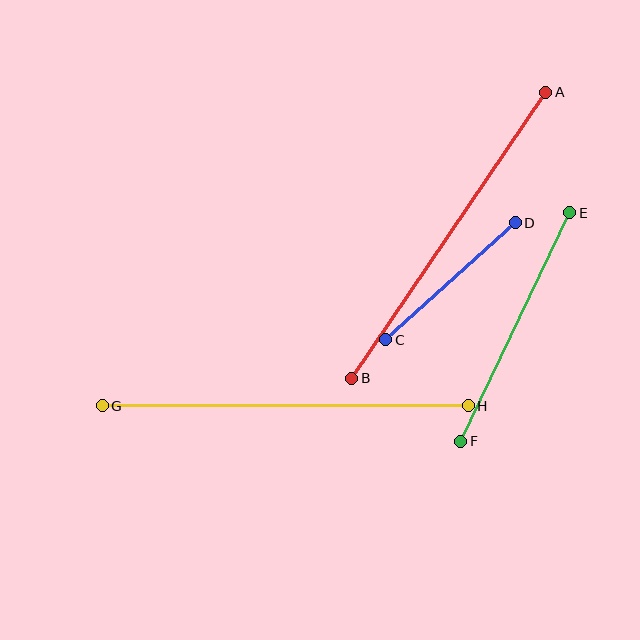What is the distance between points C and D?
The distance is approximately 174 pixels.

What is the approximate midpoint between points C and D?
The midpoint is at approximately (450, 281) pixels.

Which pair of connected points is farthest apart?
Points G and H are farthest apart.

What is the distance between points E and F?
The distance is approximately 253 pixels.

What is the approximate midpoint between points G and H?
The midpoint is at approximately (285, 406) pixels.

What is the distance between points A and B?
The distance is approximately 346 pixels.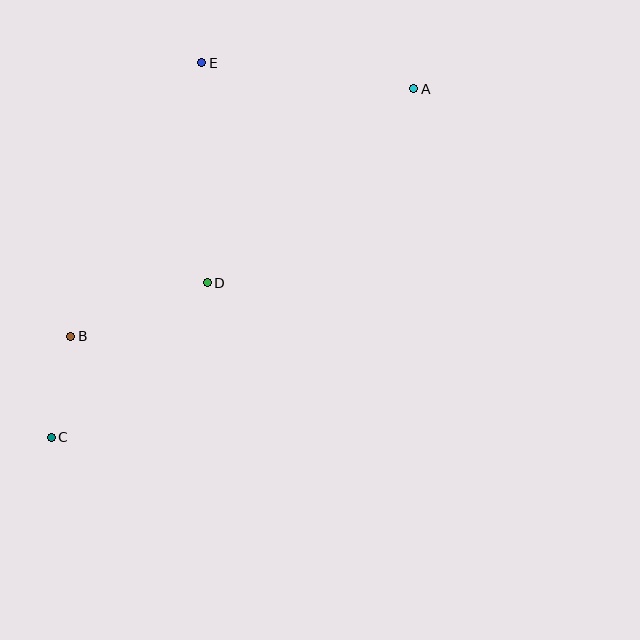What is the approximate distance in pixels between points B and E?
The distance between B and E is approximately 303 pixels.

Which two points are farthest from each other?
Points A and C are farthest from each other.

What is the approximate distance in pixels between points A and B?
The distance between A and B is approximately 423 pixels.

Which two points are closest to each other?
Points B and C are closest to each other.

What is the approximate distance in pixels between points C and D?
The distance between C and D is approximately 219 pixels.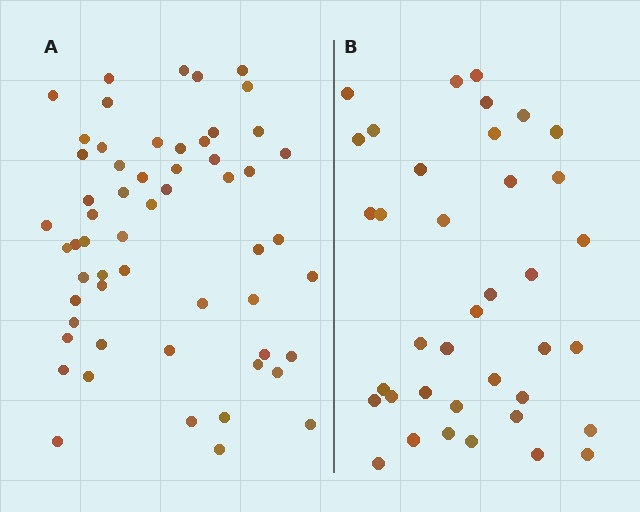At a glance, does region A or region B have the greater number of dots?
Region A (the left region) has more dots.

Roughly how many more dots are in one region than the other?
Region A has approximately 20 more dots than region B.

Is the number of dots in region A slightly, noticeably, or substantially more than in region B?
Region A has substantially more. The ratio is roughly 1.5 to 1.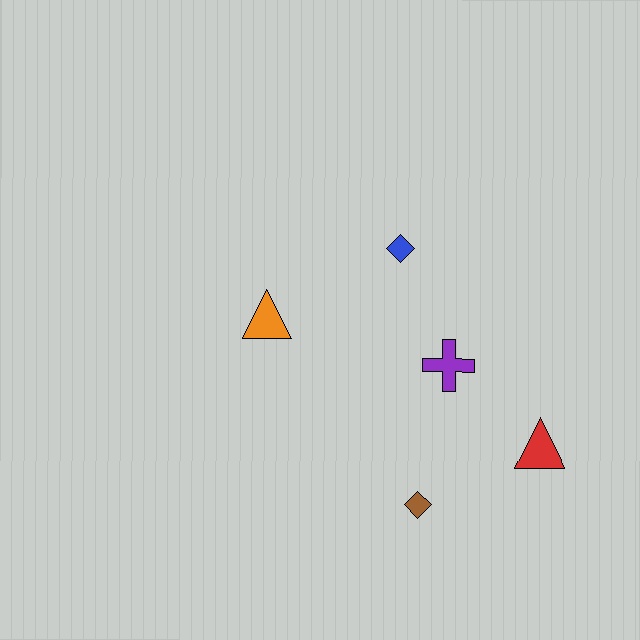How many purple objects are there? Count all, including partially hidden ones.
There is 1 purple object.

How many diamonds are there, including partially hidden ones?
There are 2 diamonds.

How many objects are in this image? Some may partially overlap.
There are 5 objects.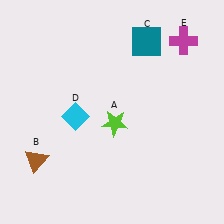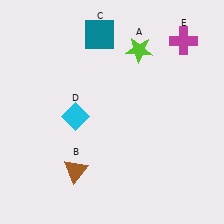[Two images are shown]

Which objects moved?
The objects that moved are: the lime star (A), the brown triangle (B), the teal square (C).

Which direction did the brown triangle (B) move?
The brown triangle (B) moved right.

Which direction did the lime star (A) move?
The lime star (A) moved up.